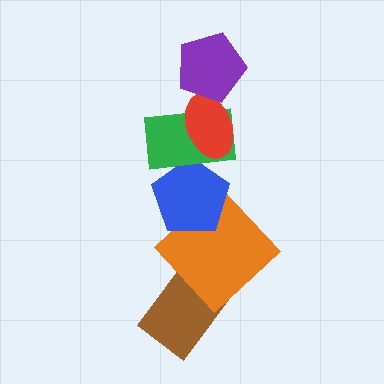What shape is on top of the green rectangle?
The red ellipse is on top of the green rectangle.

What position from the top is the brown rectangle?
The brown rectangle is 6th from the top.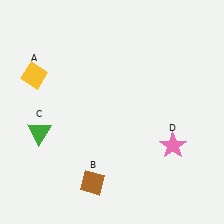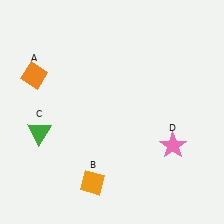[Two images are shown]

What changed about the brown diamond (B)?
In Image 1, B is brown. In Image 2, it changed to orange.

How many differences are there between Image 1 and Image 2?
There are 2 differences between the two images.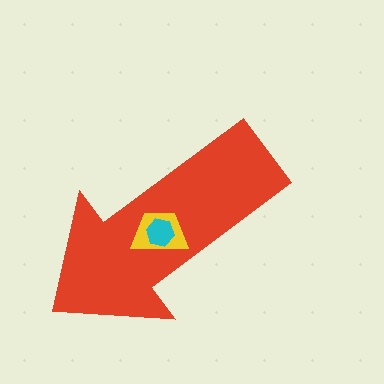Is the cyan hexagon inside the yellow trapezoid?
Yes.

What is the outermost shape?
The red arrow.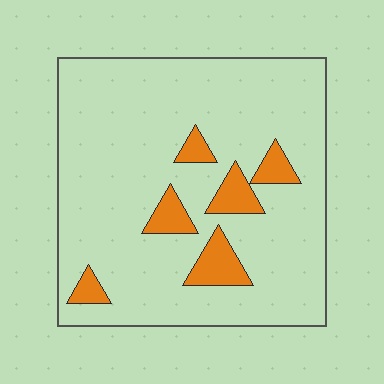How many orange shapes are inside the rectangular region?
6.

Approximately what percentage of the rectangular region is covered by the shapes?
Approximately 10%.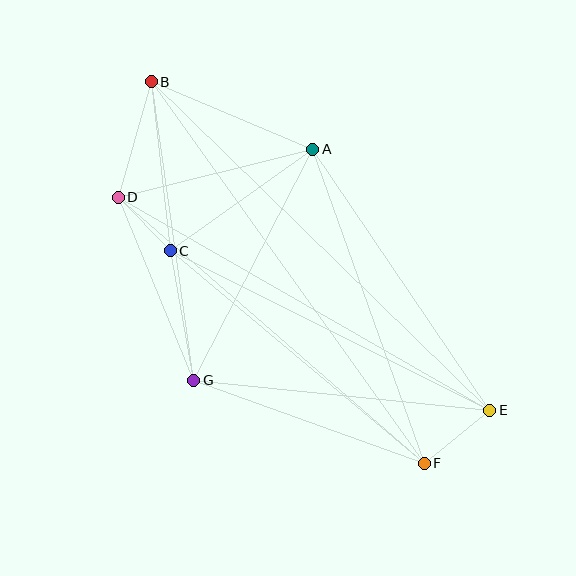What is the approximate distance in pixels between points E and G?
The distance between E and G is approximately 297 pixels.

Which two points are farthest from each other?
Points B and E are farthest from each other.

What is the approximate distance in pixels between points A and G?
The distance between A and G is approximately 260 pixels.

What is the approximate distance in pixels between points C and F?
The distance between C and F is approximately 331 pixels.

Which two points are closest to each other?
Points C and D are closest to each other.